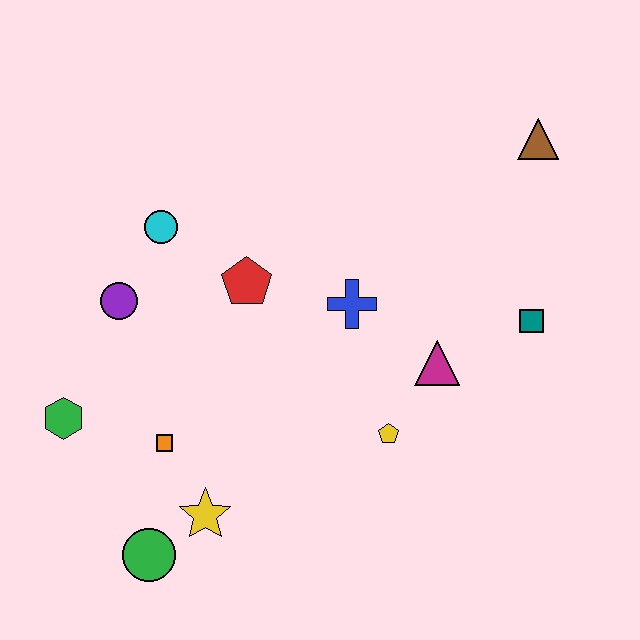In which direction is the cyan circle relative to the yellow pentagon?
The cyan circle is to the left of the yellow pentagon.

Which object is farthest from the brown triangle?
The green circle is farthest from the brown triangle.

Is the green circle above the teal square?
No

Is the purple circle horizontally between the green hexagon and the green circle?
Yes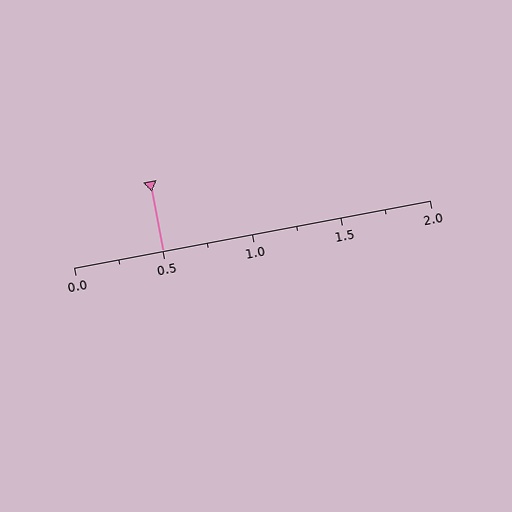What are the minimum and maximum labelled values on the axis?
The axis runs from 0.0 to 2.0.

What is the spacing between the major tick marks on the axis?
The major ticks are spaced 0.5 apart.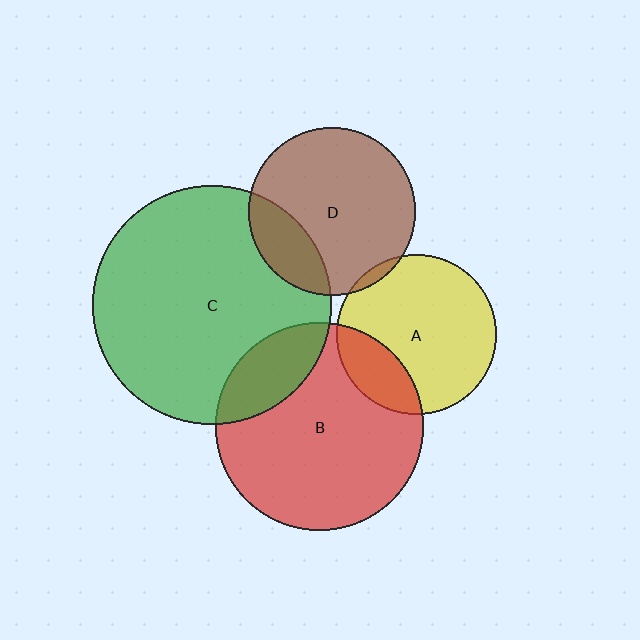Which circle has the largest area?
Circle C (green).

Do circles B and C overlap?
Yes.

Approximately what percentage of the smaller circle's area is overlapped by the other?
Approximately 20%.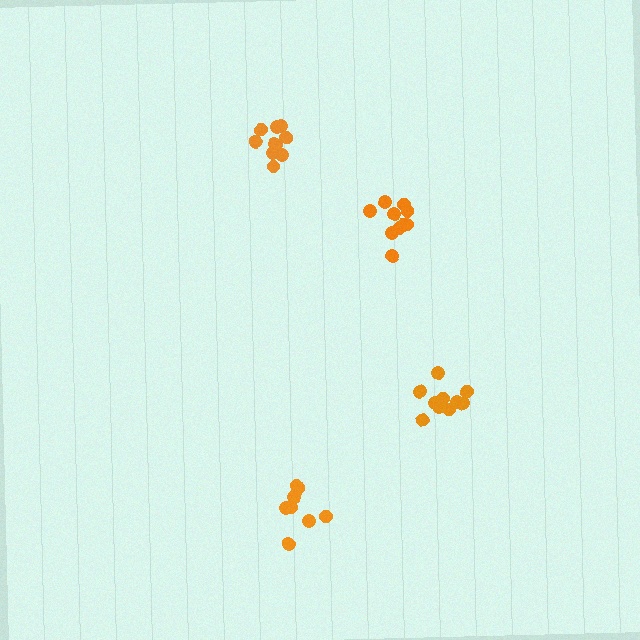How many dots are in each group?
Group 1: 10 dots, Group 2: 10 dots, Group 3: 10 dots, Group 4: 9 dots (39 total).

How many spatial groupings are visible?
There are 4 spatial groupings.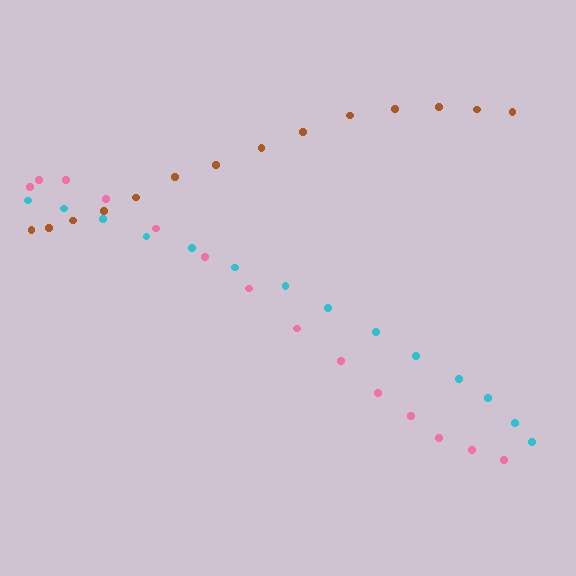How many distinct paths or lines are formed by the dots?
There are 3 distinct paths.